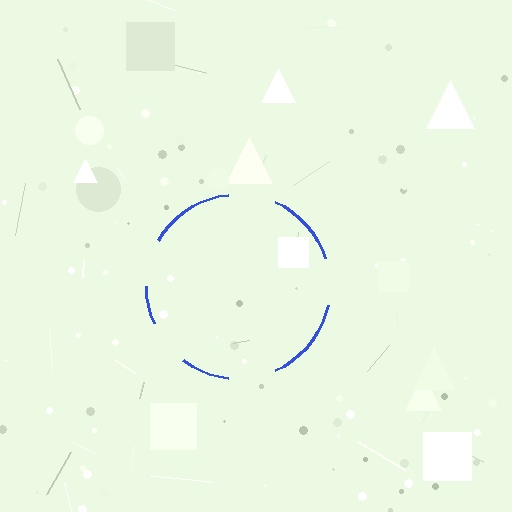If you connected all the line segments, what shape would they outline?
They would outline a circle.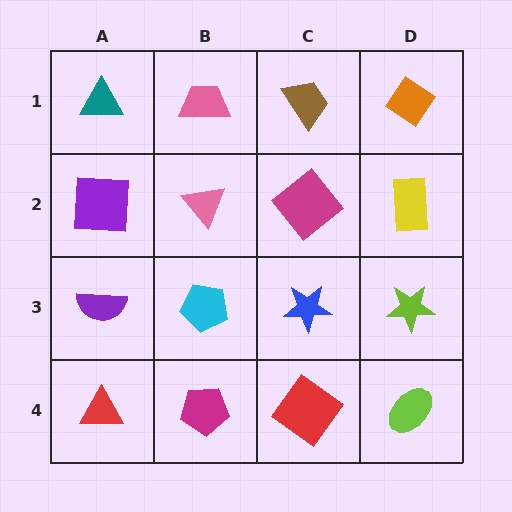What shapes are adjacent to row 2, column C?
A brown trapezoid (row 1, column C), a blue star (row 3, column C), a pink triangle (row 2, column B), a yellow rectangle (row 2, column D).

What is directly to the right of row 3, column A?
A cyan pentagon.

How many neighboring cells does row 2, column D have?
3.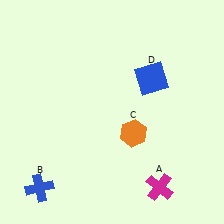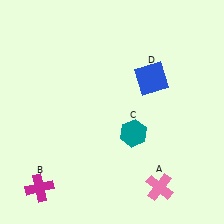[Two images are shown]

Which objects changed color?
A changed from magenta to pink. B changed from blue to magenta. C changed from orange to teal.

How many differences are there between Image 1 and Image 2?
There are 3 differences between the two images.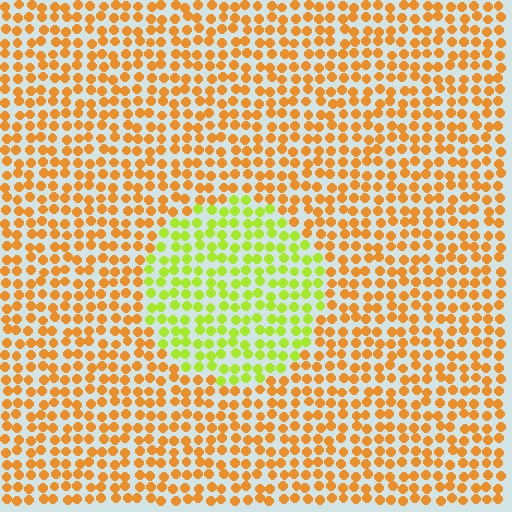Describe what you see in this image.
The image is filled with small orange elements in a uniform arrangement. A circle-shaped region is visible where the elements are tinted to a slightly different hue, forming a subtle color boundary.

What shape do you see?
I see a circle.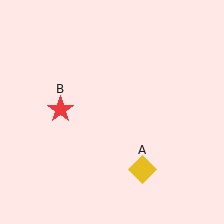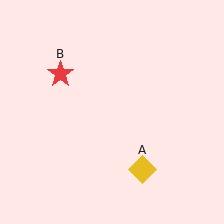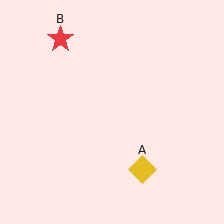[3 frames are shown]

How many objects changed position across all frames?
1 object changed position: red star (object B).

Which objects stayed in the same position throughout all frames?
Yellow diamond (object A) remained stationary.